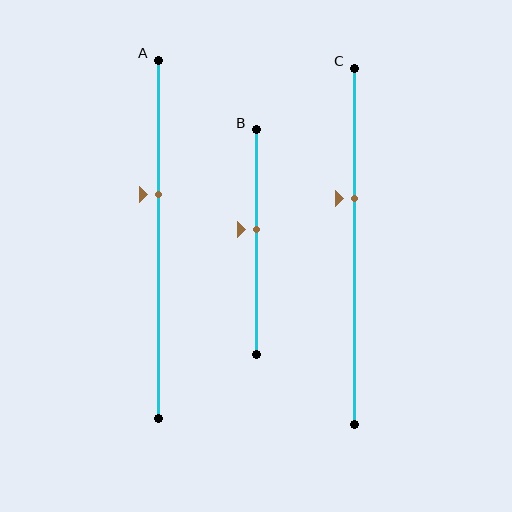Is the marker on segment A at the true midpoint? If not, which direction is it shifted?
No, the marker on segment A is shifted upward by about 12% of the segment length.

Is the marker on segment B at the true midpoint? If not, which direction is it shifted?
No, the marker on segment B is shifted upward by about 6% of the segment length.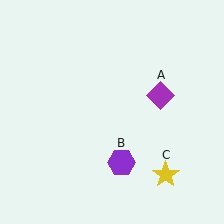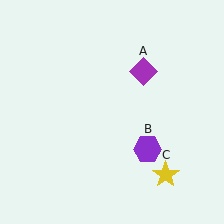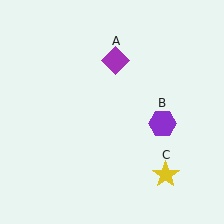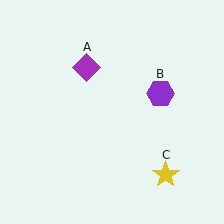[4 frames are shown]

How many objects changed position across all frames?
2 objects changed position: purple diamond (object A), purple hexagon (object B).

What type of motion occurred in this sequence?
The purple diamond (object A), purple hexagon (object B) rotated counterclockwise around the center of the scene.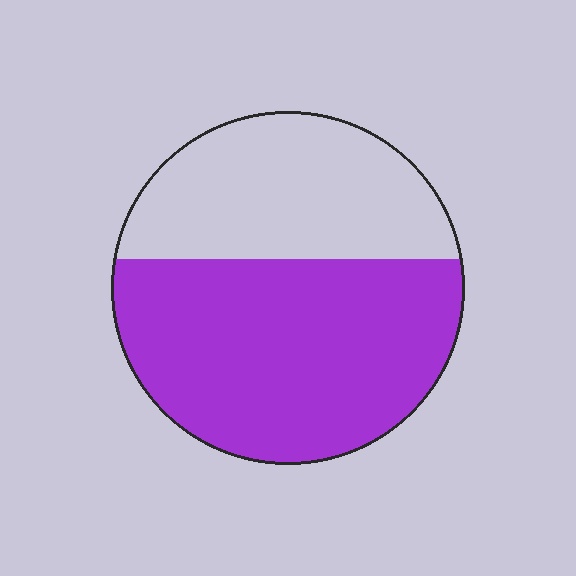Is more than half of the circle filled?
Yes.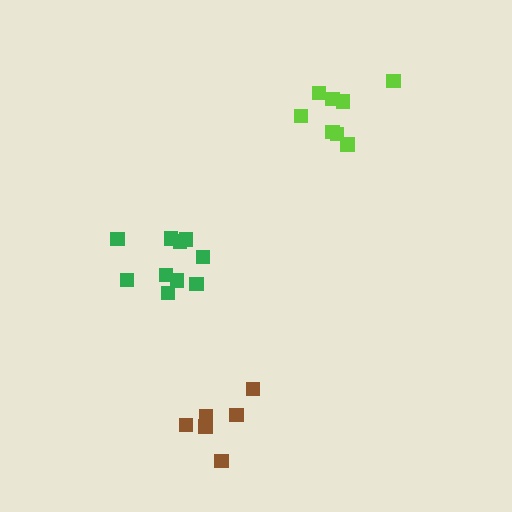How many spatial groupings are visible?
There are 3 spatial groupings.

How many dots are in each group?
Group 1: 6 dots, Group 2: 8 dots, Group 3: 10 dots (24 total).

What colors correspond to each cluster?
The clusters are colored: brown, lime, green.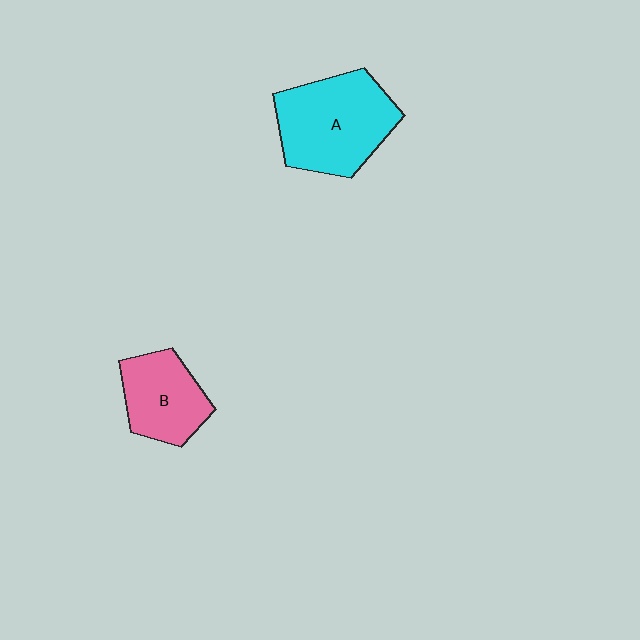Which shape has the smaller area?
Shape B (pink).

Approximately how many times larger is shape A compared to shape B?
Approximately 1.5 times.